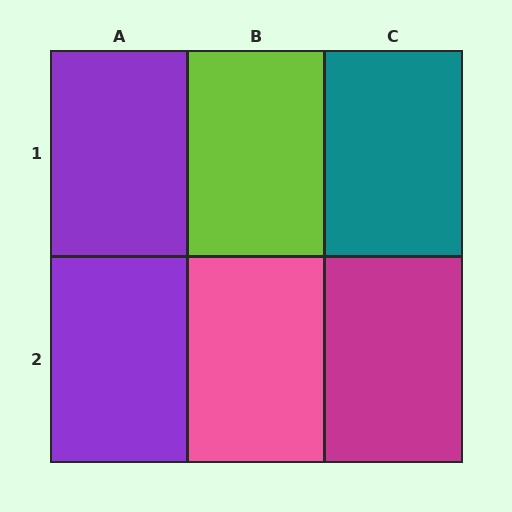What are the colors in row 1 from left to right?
Purple, lime, teal.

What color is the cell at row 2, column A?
Purple.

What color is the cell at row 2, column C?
Magenta.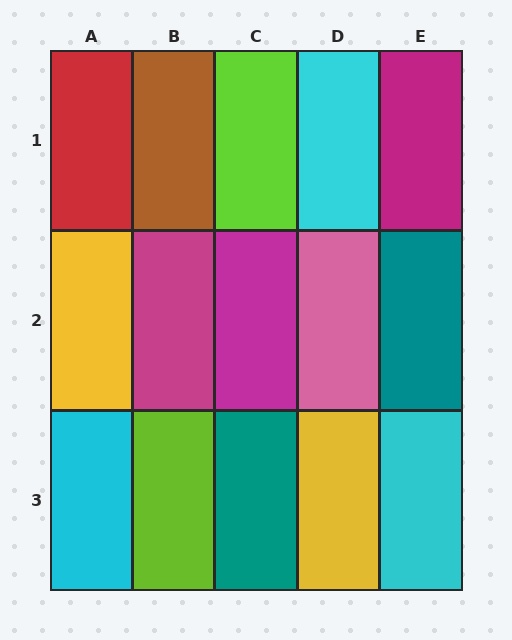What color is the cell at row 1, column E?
Magenta.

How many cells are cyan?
3 cells are cyan.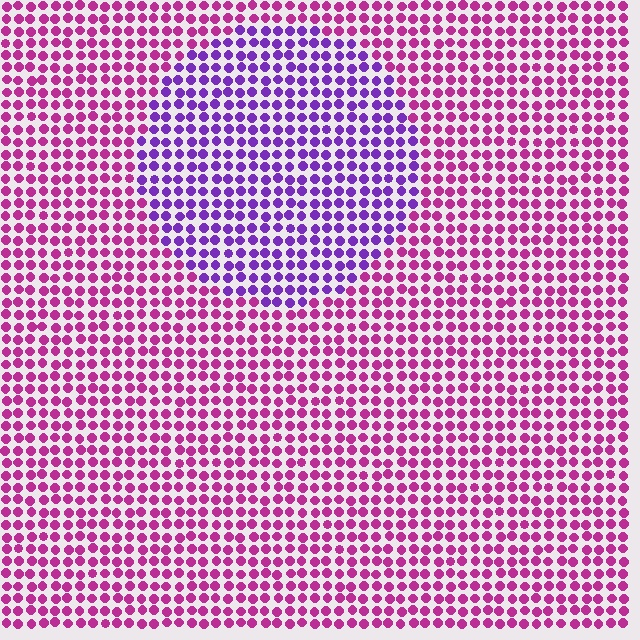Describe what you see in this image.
The image is filled with small magenta elements in a uniform arrangement. A circle-shaped region is visible where the elements are tinted to a slightly different hue, forming a subtle color boundary.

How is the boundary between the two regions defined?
The boundary is defined purely by a slight shift in hue (about 44 degrees). Spacing, size, and orientation are identical on both sides.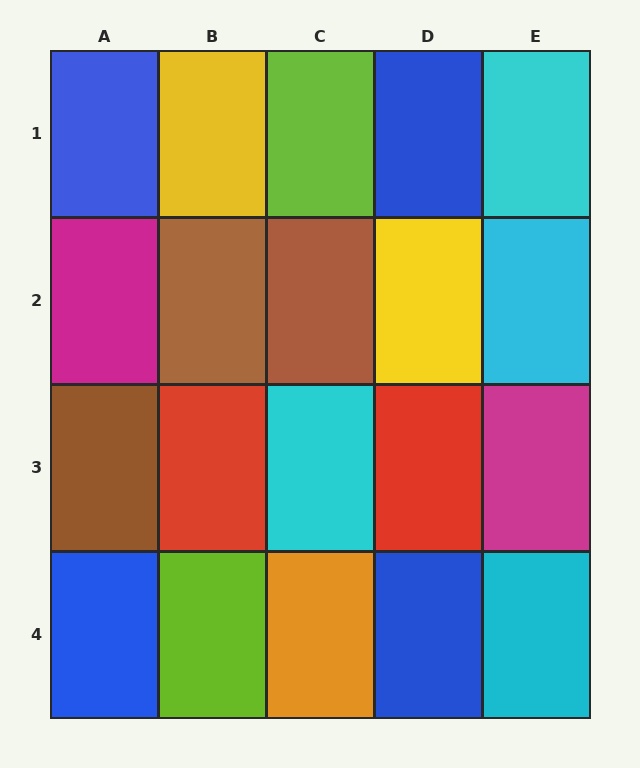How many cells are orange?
1 cell is orange.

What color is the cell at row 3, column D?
Red.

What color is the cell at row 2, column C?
Brown.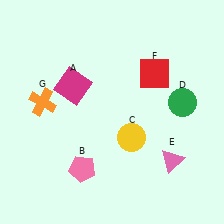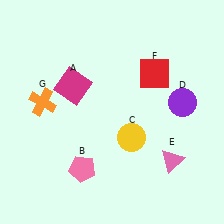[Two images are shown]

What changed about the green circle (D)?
In Image 1, D is green. In Image 2, it changed to purple.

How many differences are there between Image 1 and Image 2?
There is 1 difference between the two images.